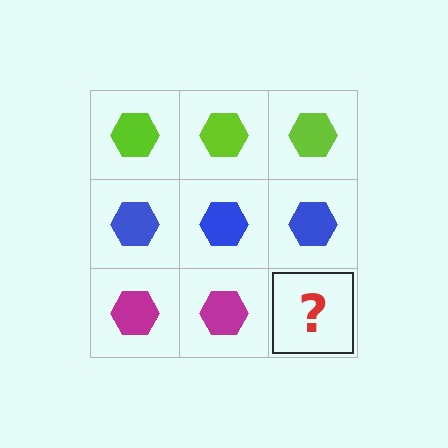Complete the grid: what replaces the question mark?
The question mark should be replaced with a magenta hexagon.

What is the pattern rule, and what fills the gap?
The rule is that each row has a consistent color. The gap should be filled with a magenta hexagon.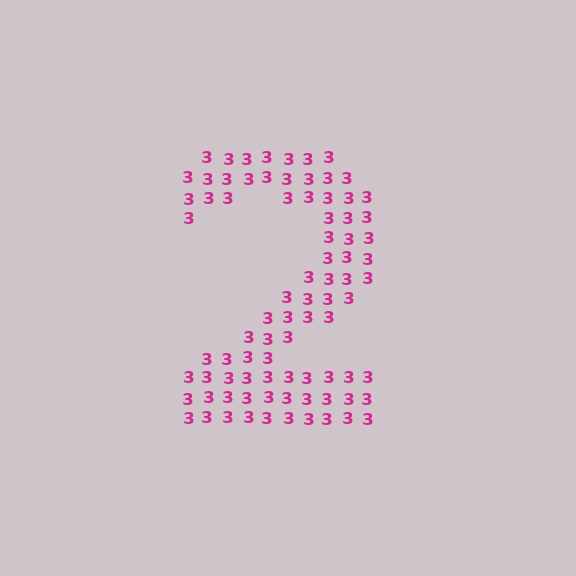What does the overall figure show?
The overall figure shows the digit 2.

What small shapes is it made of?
It is made of small digit 3's.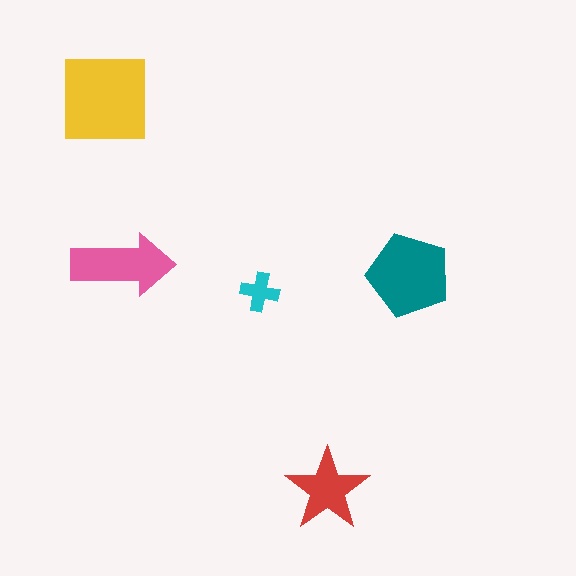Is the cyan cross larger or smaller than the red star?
Smaller.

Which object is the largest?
The yellow square.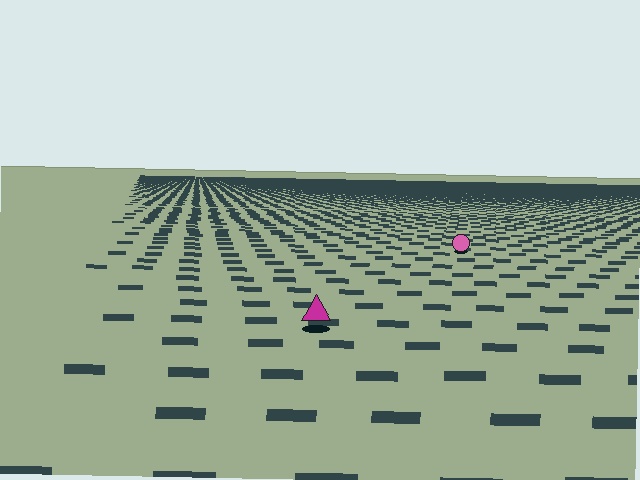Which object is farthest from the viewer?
The pink circle is farthest from the viewer. It appears smaller and the ground texture around it is denser.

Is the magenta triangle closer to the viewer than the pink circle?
Yes. The magenta triangle is closer — you can tell from the texture gradient: the ground texture is coarser near it.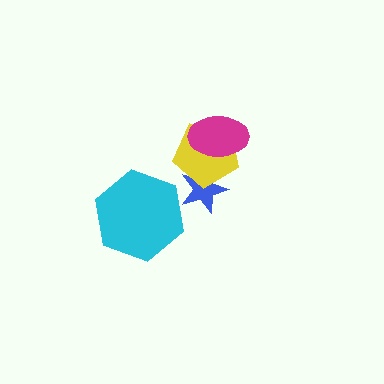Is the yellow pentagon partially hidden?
Yes, it is partially covered by another shape.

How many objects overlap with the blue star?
1 object overlaps with the blue star.